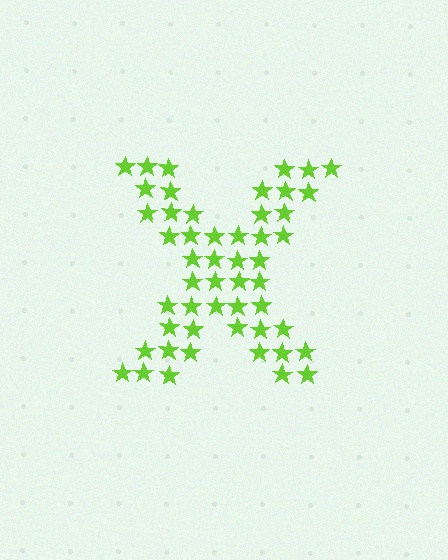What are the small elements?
The small elements are stars.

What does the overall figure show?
The overall figure shows the letter X.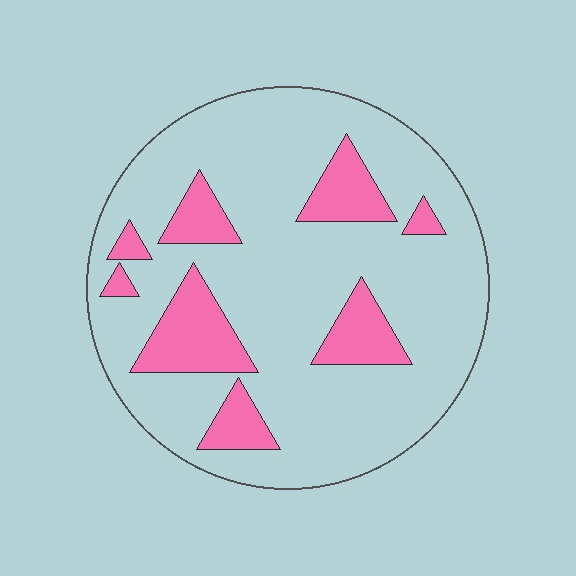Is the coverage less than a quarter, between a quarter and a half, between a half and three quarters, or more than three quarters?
Less than a quarter.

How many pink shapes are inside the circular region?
8.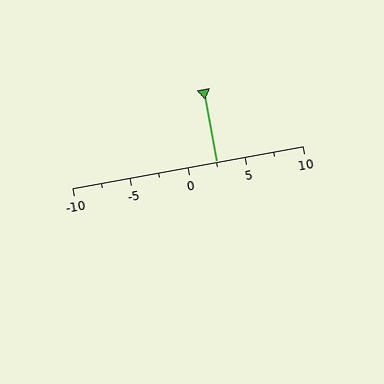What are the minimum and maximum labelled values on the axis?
The axis runs from -10 to 10.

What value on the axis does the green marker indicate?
The marker indicates approximately 2.5.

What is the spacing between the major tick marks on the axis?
The major ticks are spaced 5 apart.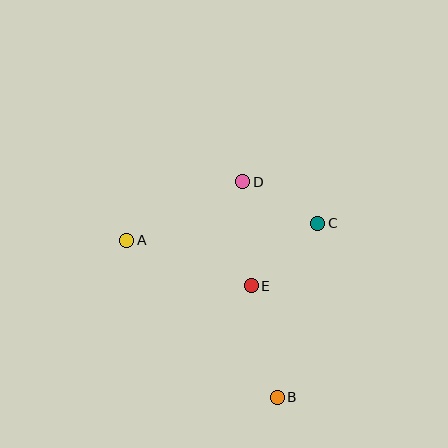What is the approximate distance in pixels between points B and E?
The distance between B and E is approximately 115 pixels.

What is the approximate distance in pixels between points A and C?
The distance between A and C is approximately 191 pixels.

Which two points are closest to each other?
Points C and D are closest to each other.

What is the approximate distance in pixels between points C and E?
The distance between C and E is approximately 91 pixels.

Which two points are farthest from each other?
Points B and D are farthest from each other.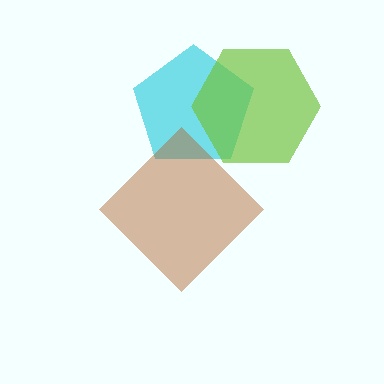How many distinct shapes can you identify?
There are 3 distinct shapes: a cyan pentagon, a brown diamond, a lime hexagon.